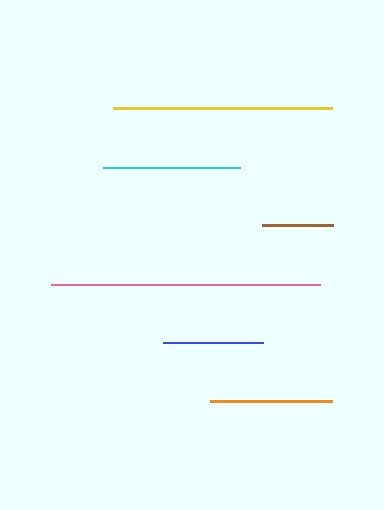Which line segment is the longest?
The pink line is the longest at approximately 269 pixels.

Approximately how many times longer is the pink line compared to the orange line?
The pink line is approximately 2.2 times the length of the orange line.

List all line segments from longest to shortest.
From longest to shortest: pink, yellow, cyan, orange, blue, brown.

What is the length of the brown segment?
The brown segment is approximately 71 pixels long.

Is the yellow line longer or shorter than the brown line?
The yellow line is longer than the brown line.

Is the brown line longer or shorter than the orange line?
The orange line is longer than the brown line.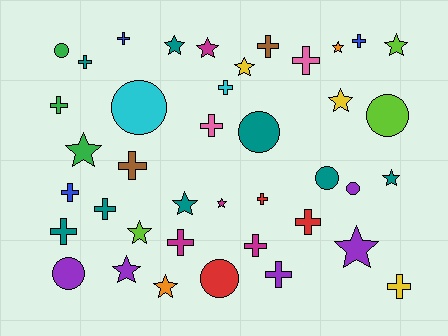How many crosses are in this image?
There are 18 crosses.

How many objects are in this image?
There are 40 objects.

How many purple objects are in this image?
There are 5 purple objects.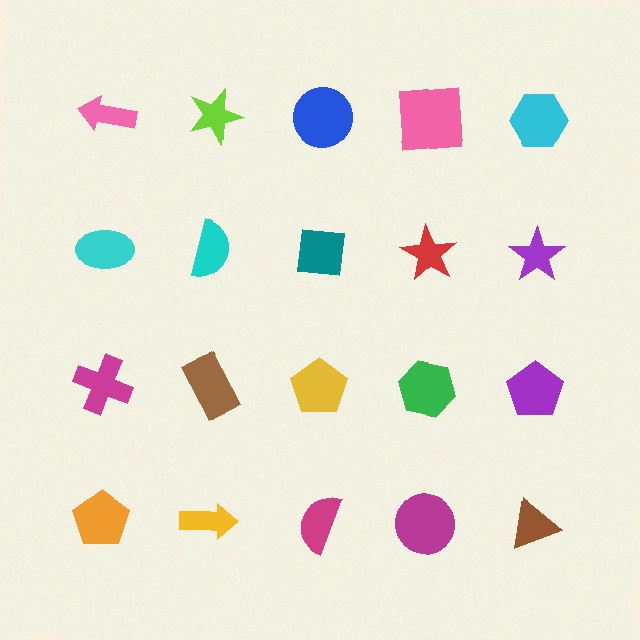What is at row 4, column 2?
A yellow arrow.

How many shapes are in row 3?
5 shapes.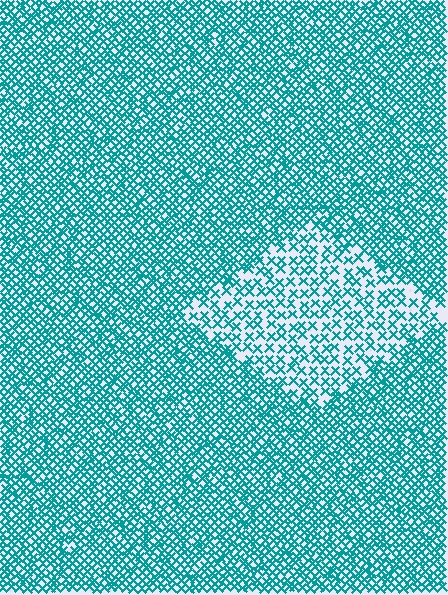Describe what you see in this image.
The image contains small teal elements arranged at two different densities. A diamond-shaped region is visible where the elements are less densely packed than the surrounding area.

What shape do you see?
I see a diamond.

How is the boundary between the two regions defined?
The boundary is defined by a change in element density (approximately 2.1x ratio). All elements are the same color, size, and shape.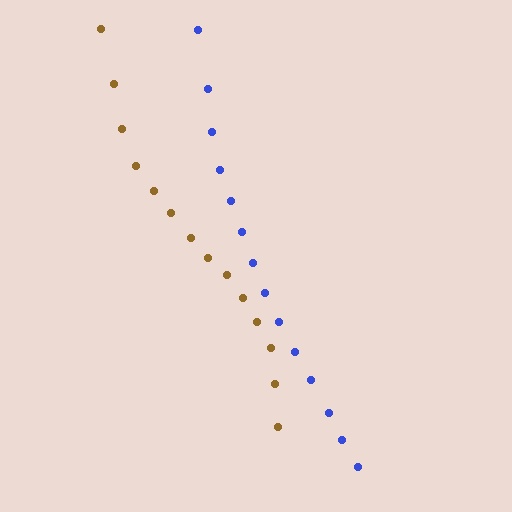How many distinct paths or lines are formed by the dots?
There are 2 distinct paths.